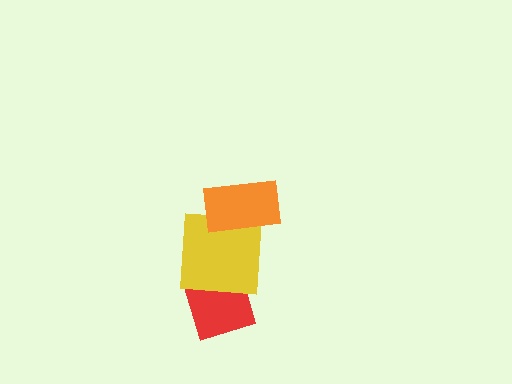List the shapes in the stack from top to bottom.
From top to bottom: the orange rectangle, the yellow square, the red diamond.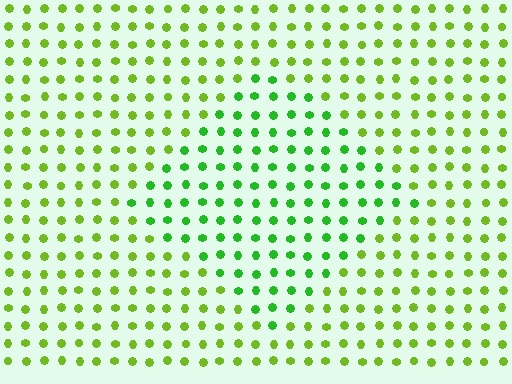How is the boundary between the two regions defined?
The boundary is defined purely by a slight shift in hue (about 32 degrees). Spacing, size, and orientation are identical on both sides.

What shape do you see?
I see a diamond.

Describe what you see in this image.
The image is filled with small lime elements in a uniform arrangement. A diamond-shaped region is visible where the elements are tinted to a slightly different hue, forming a subtle color boundary.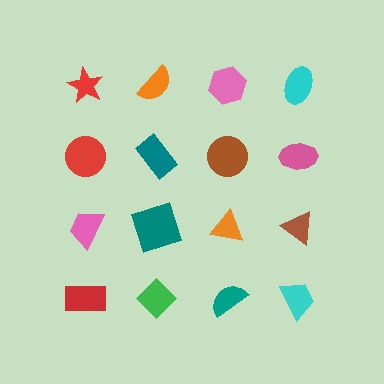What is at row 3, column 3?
An orange triangle.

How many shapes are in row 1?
4 shapes.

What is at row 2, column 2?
A teal rectangle.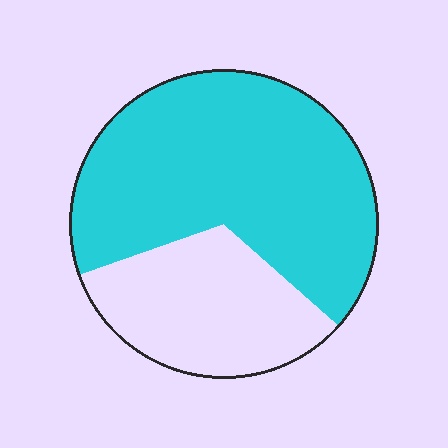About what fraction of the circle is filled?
About two thirds (2/3).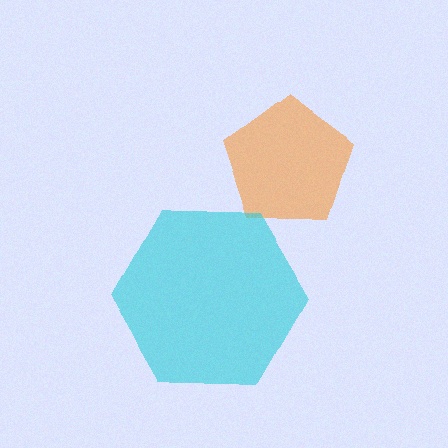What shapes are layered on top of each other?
The layered shapes are: an orange pentagon, a cyan hexagon.